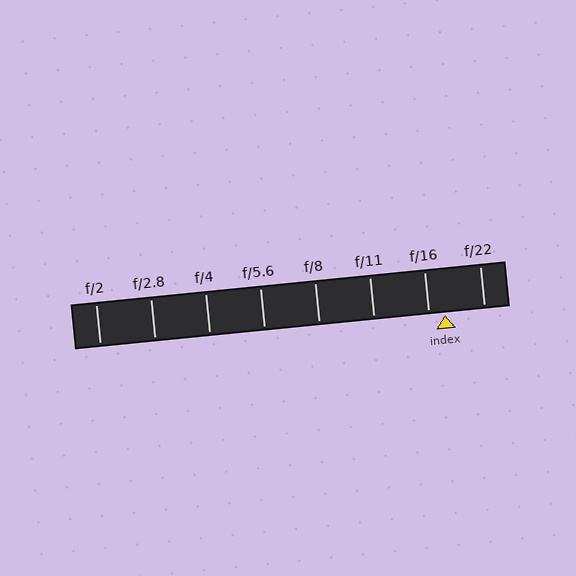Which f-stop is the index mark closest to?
The index mark is closest to f/16.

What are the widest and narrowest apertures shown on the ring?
The widest aperture shown is f/2 and the narrowest is f/22.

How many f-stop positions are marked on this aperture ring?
There are 8 f-stop positions marked.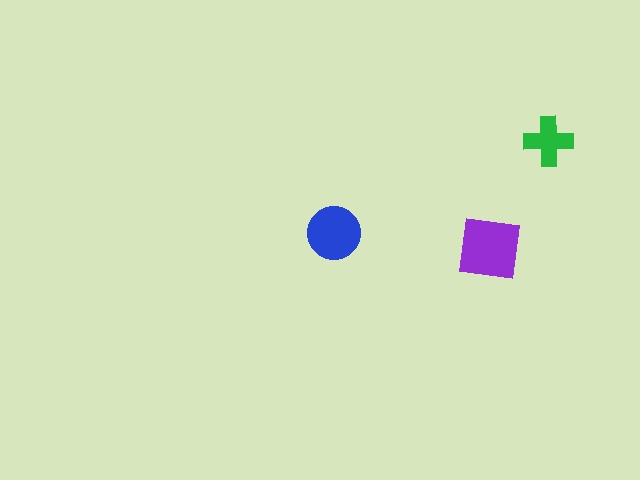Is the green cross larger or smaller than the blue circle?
Smaller.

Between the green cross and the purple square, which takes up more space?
The purple square.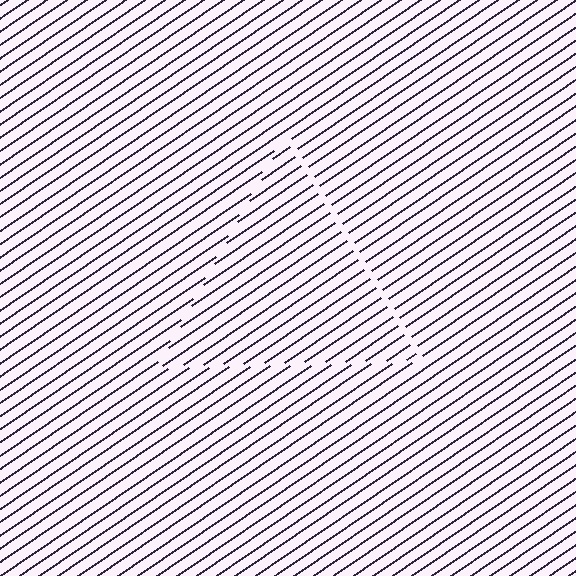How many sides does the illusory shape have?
3 sides — the line-ends trace a triangle.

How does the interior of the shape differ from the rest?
The interior of the shape contains the same grating, shifted by half a period — the contour is defined by the phase discontinuity where line-ends from the inner and outer gratings abut.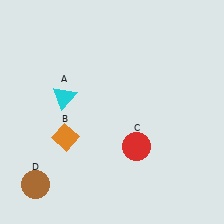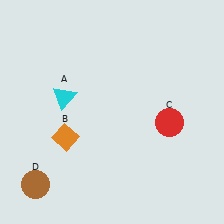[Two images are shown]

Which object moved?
The red circle (C) moved right.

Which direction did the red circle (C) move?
The red circle (C) moved right.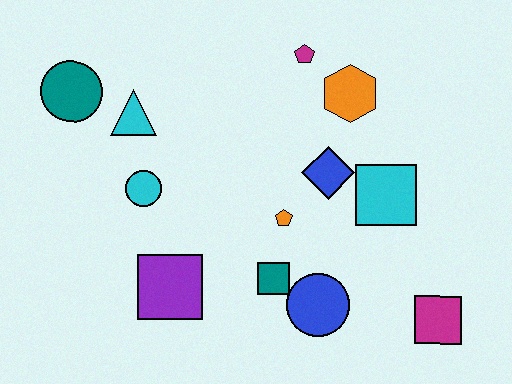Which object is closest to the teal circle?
The cyan triangle is closest to the teal circle.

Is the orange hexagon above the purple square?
Yes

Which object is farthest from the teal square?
The teal circle is farthest from the teal square.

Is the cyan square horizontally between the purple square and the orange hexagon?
No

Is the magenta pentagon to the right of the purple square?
Yes